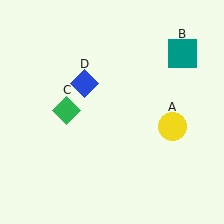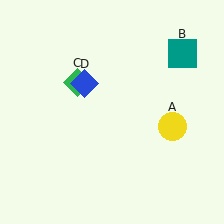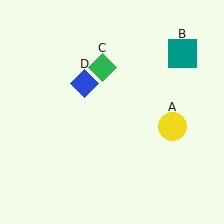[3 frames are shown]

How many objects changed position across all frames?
1 object changed position: green diamond (object C).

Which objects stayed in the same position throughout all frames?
Yellow circle (object A) and teal square (object B) and blue diamond (object D) remained stationary.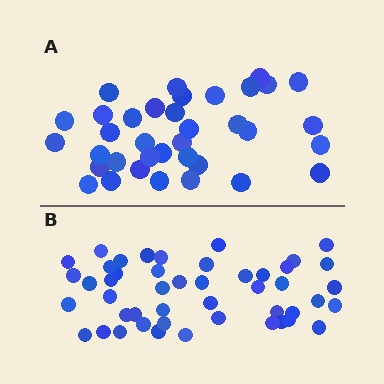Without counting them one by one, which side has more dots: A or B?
Region B (the bottom region) has more dots.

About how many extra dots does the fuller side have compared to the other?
Region B has roughly 12 or so more dots than region A.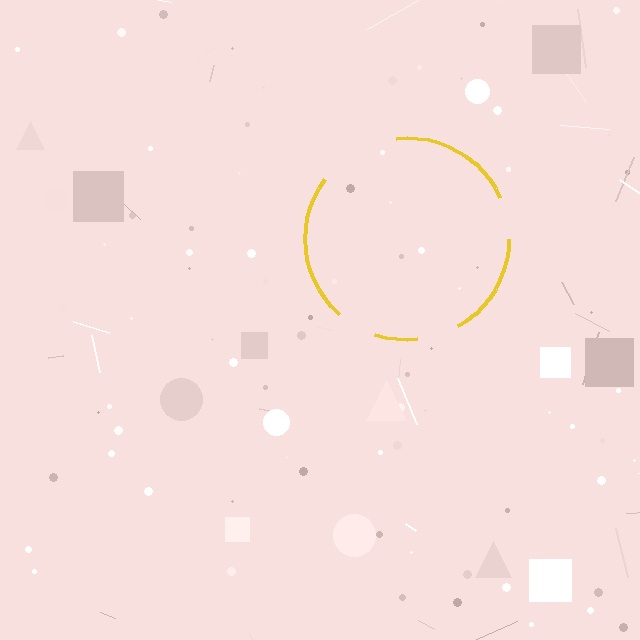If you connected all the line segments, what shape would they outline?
They would outline a circle.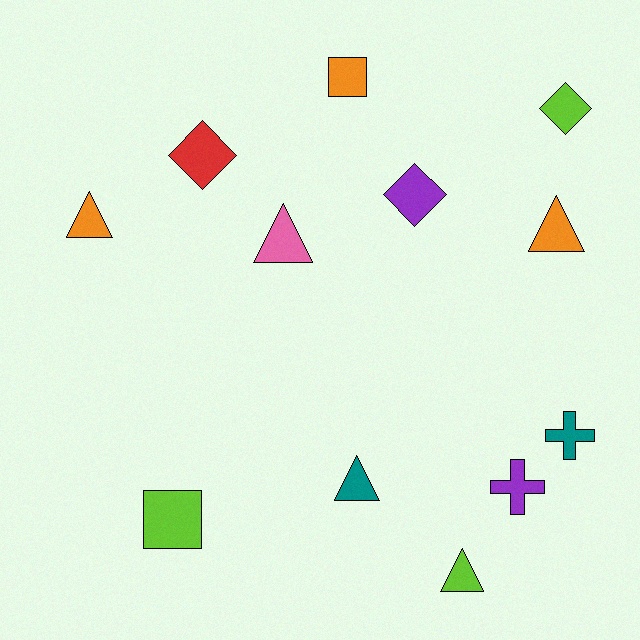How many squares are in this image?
There are 2 squares.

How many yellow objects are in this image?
There are no yellow objects.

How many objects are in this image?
There are 12 objects.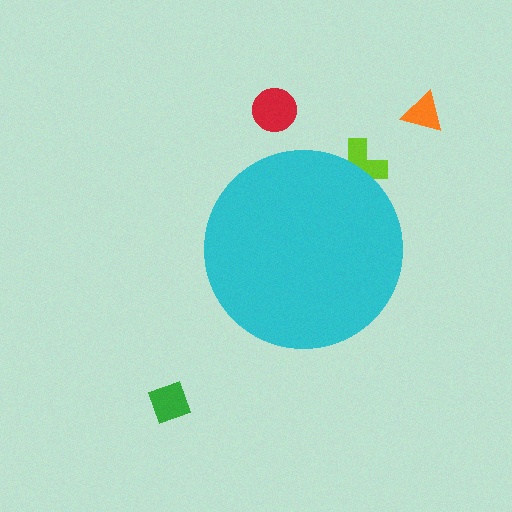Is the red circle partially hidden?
No, the red circle is fully visible.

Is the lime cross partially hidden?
Yes, the lime cross is partially hidden behind the cyan circle.